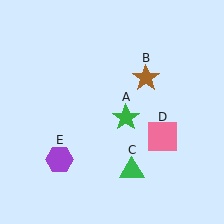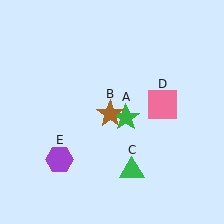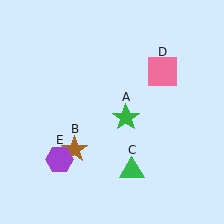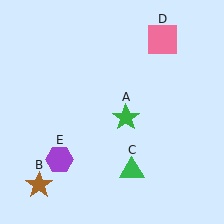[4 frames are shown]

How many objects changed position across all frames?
2 objects changed position: brown star (object B), pink square (object D).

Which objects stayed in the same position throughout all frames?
Green star (object A) and green triangle (object C) and purple hexagon (object E) remained stationary.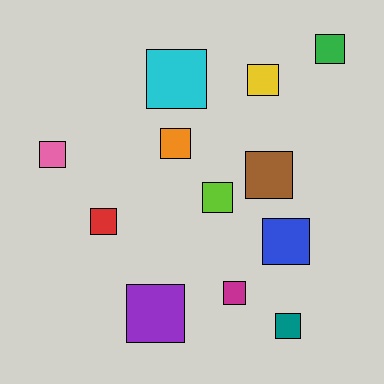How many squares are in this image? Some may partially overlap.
There are 12 squares.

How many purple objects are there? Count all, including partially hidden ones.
There is 1 purple object.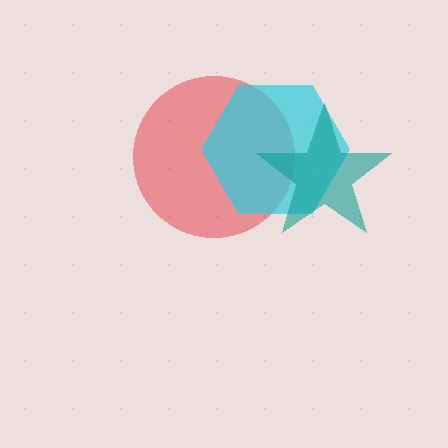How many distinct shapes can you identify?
There are 3 distinct shapes: a red circle, a cyan hexagon, a teal star.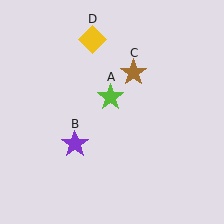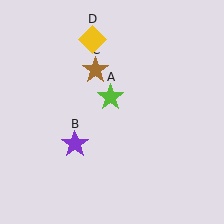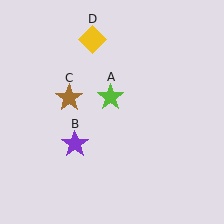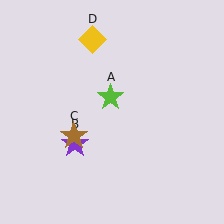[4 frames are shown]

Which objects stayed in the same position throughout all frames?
Lime star (object A) and purple star (object B) and yellow diamond (object D) remained stationary.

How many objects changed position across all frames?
1 object changed position: brown star (object C).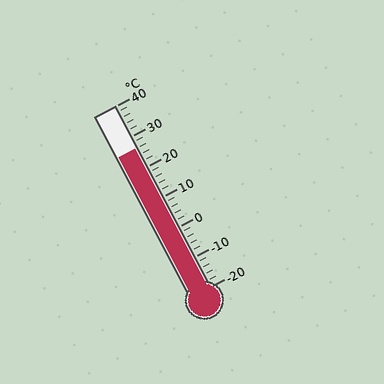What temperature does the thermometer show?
The thermometer shows approximately 26°C.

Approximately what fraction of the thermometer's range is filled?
The thermometer is filled to approximately 75% of its range.